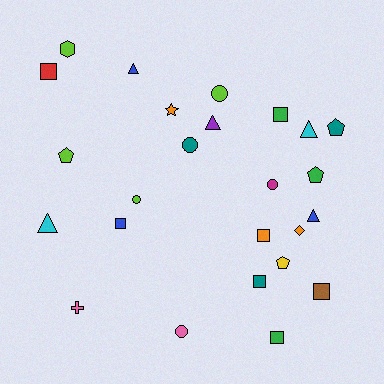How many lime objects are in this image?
There are 4 lime objects.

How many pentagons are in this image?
There are 4 pentagons.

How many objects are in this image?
There are 25 objects.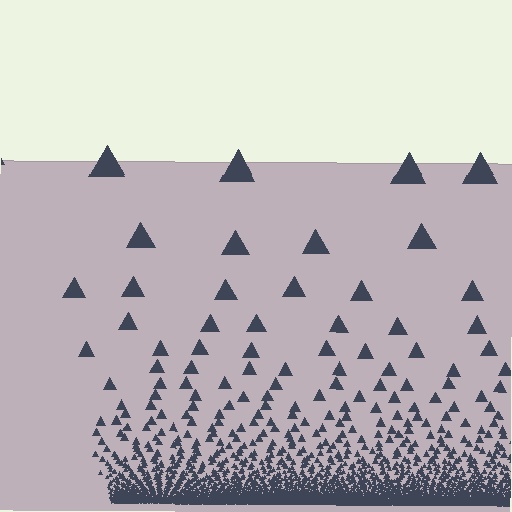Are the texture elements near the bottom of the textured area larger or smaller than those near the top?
Smaller. The gradient is inverted — elements near the bottom are smaller and denser.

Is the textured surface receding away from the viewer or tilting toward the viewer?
The surface appears to tilt toward the viewer. Texture elements get larger and sparser toward the top.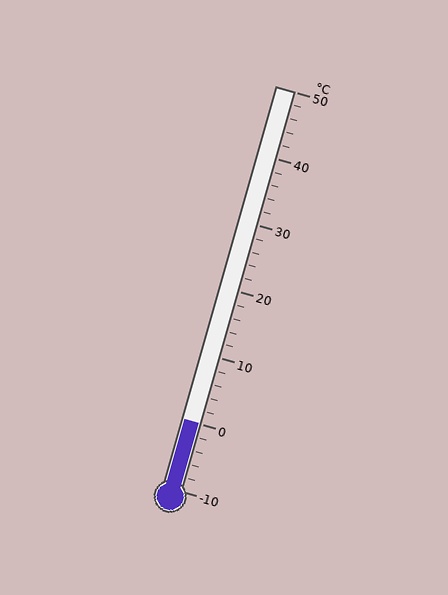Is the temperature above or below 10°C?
The temperature is below 10°C.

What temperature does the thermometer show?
The thermometer shows approximately 0°C.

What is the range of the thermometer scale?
The thermometer scale ranges from -10°C to 50°C.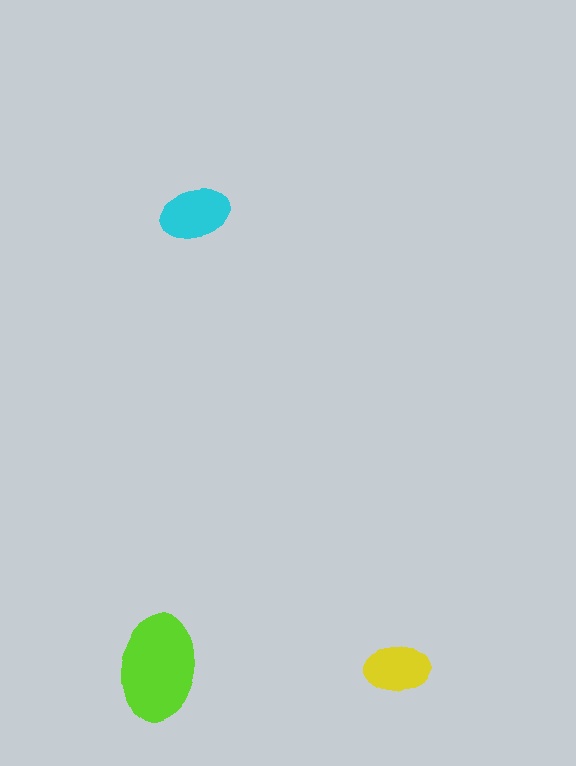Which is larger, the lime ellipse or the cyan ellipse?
The lime one.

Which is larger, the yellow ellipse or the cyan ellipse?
The cyan one.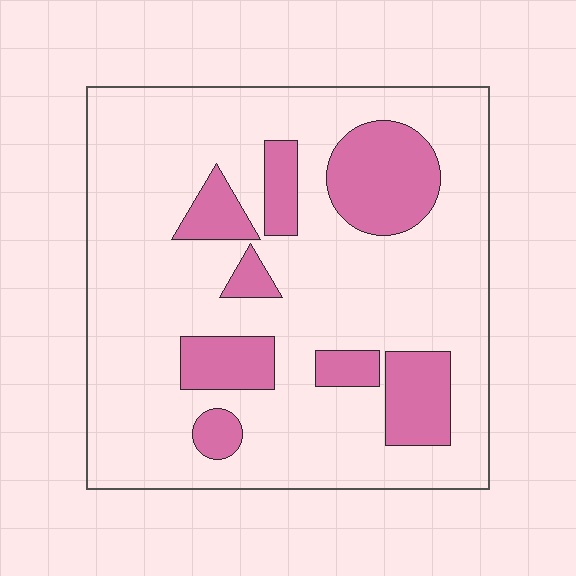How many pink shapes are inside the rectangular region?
8.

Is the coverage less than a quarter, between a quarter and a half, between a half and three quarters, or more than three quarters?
Less than a quarter.